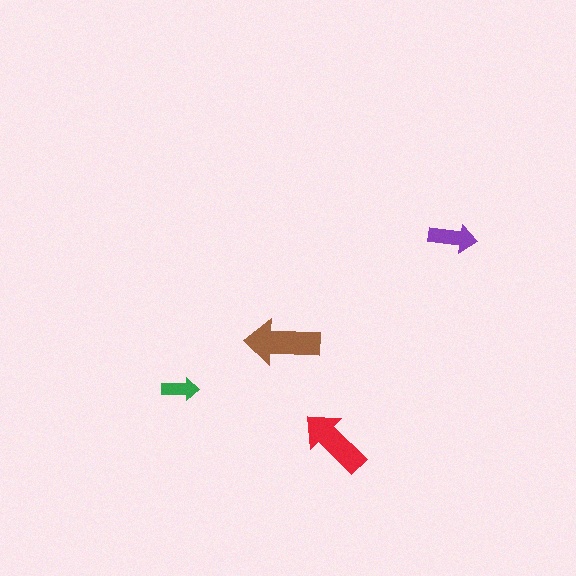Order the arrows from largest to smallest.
the brown one, the red one, the purple one, the green one.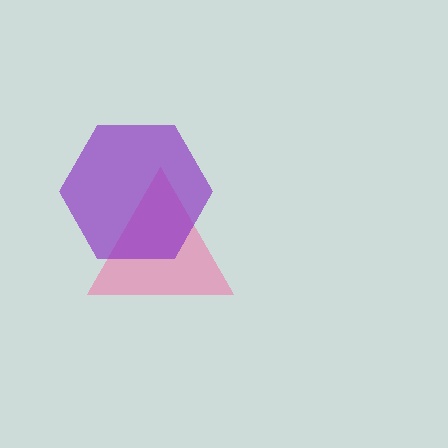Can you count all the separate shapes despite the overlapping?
Yes, there are 2 separate shapes.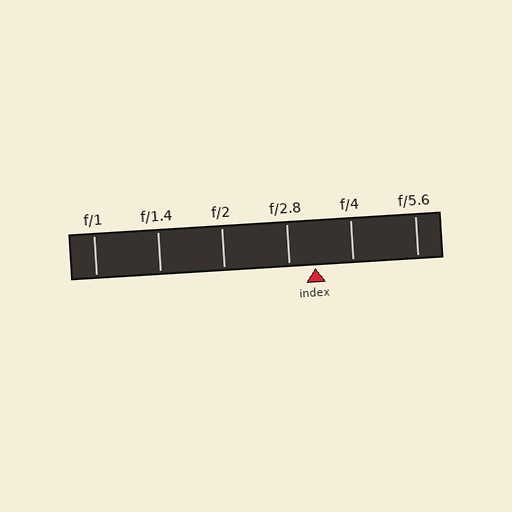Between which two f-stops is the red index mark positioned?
The index mark is between f/2.8 and f/4.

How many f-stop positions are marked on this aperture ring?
There are 6 f-stop positions marked.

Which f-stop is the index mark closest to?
The index mark is closest to f/2.8.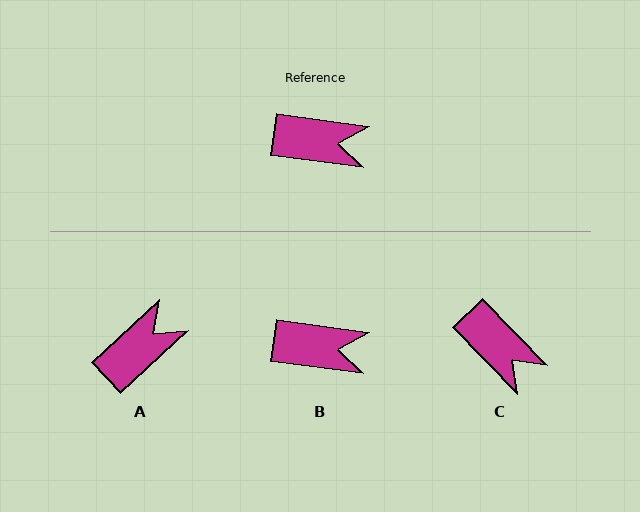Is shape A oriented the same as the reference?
No, it is off by about 51 degrees.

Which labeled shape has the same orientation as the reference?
B.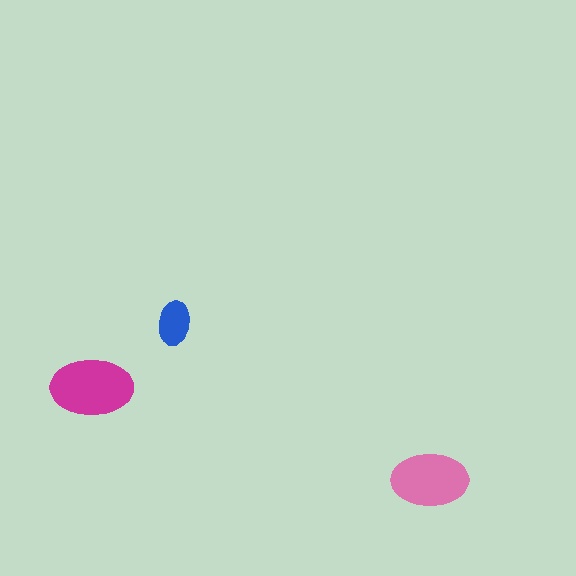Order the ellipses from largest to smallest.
the magenta one, the pink one, the blue one.